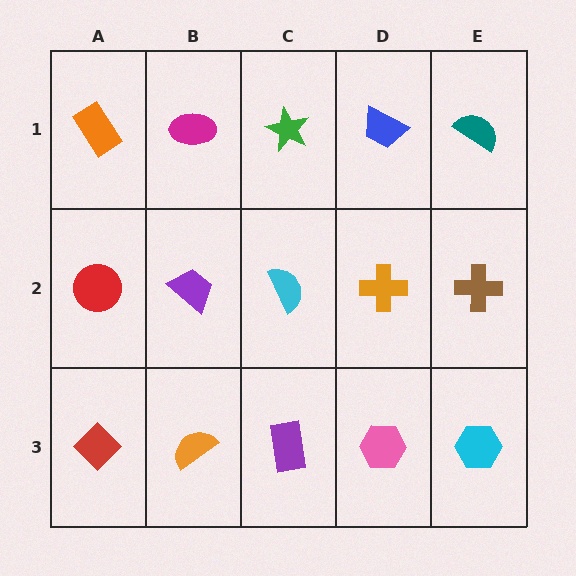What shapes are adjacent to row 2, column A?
An orange rectangle (row 1, column A), a red diamond (row 3, column A), a purple trapezoid (row 2, column B).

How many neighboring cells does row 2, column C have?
4.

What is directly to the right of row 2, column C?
An orange cross.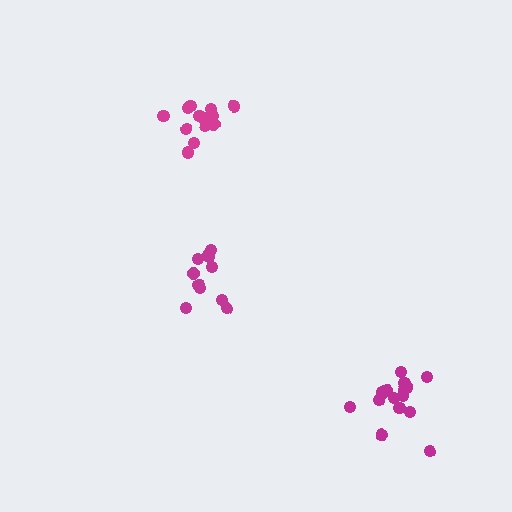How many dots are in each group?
Group 1: 15 dots, Group 2: 11 dots, Group 3: 13 dots (39 total).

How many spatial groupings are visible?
There are 3 spatial groupings.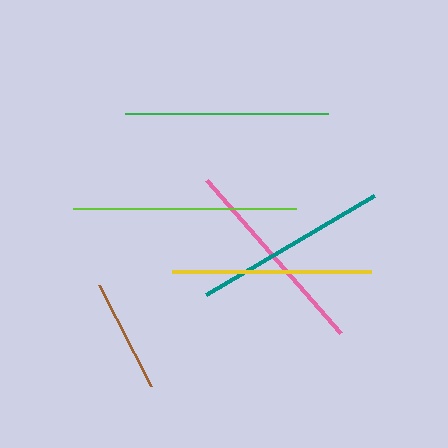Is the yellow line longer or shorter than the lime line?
The lime line is longer than the yellow line.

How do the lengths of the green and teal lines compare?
The green and teal lines are approximately the same length.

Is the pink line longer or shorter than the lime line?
The lime line is longer than the pink line.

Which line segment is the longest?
The lime line is the longest at approximately 223 pixels.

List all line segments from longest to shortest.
From longest to shortest: lime, pink, green, yellow, teal, brown.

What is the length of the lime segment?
The lime segment is approximately 223 pixels long.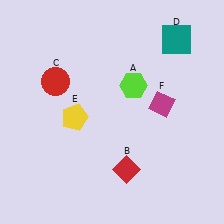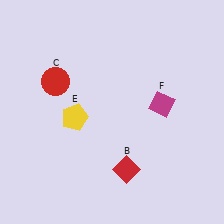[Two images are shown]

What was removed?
The teal square (D), the lime hexagon (A) were removed in Image 2.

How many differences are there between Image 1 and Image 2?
There are 2 differences between the two images.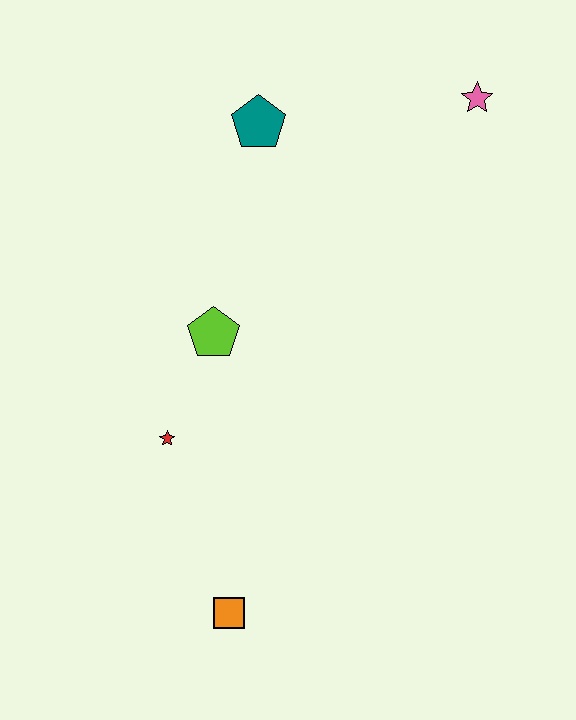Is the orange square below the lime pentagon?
Yes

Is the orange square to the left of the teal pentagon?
Yes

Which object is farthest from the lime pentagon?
The pink star is farthest from the lime pentagon.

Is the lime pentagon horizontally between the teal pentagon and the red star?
Yes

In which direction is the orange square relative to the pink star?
The orange square is below the pink star.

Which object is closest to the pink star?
The teal pentagon is closest to the pink star.